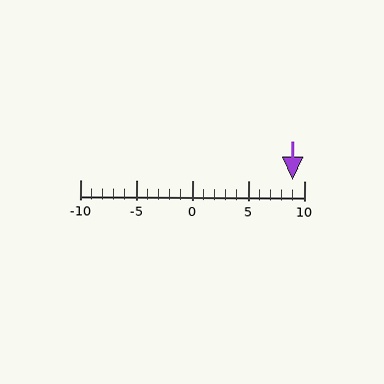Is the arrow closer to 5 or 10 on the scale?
The arrow is closer to 10.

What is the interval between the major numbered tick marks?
The major tick marks are spaced 5 units apart.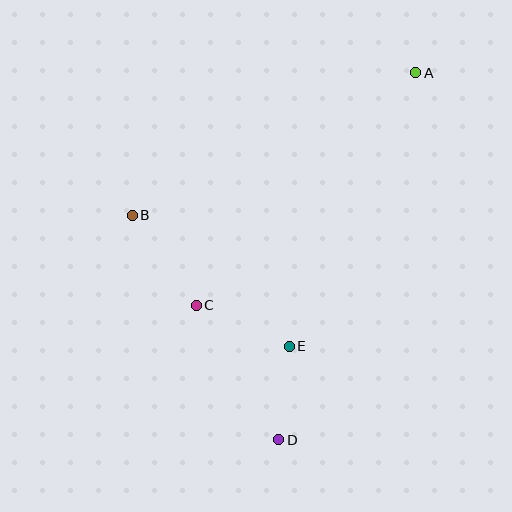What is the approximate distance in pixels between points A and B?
The distance between A and B is approximately 317 pixels.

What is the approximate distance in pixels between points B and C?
The distance between B and C is approximately 110 pixels.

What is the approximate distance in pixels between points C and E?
The distance between C and E is approximately 102 pixels.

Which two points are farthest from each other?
Points A and D are farthest from each other.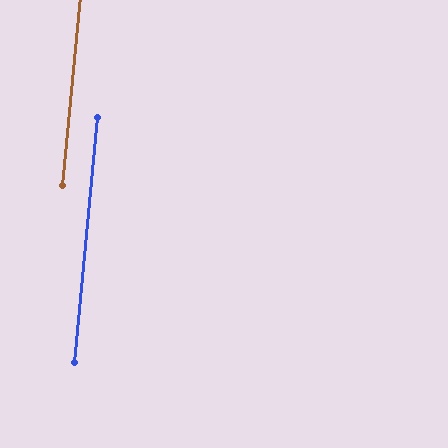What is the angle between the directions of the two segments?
Approximately 0 degrees.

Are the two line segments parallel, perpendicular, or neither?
Parallel — their directions differ by only 0.3°.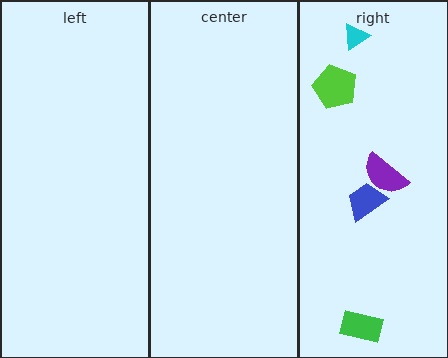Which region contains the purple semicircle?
The right region.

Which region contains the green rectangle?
The right region.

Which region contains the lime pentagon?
The right region.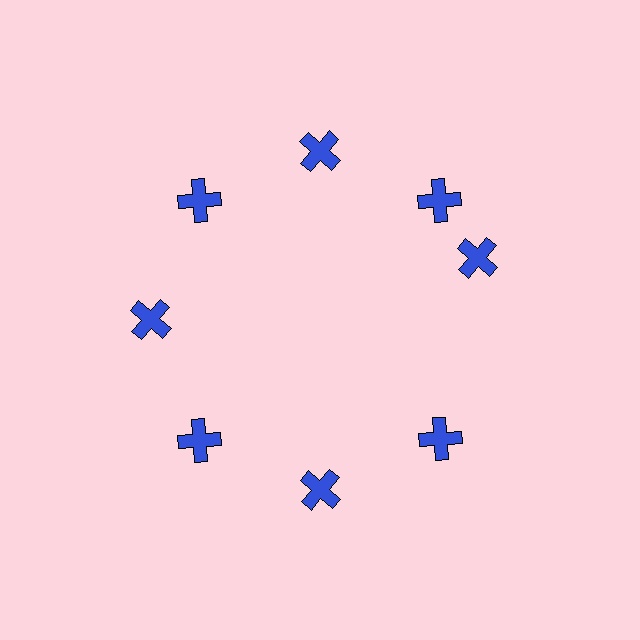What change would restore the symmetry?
The symmetry would be restored by rotating it back into even spacing with its neighbors so that all 8 crosses sit at equal angles and equal distance from the center.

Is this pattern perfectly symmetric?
No. The 8 blue crosses are arranged in a ring, but one element near the 3 o'clock position is rotated out of alignment along the ring, breaking the 8-fold rotational symmetry.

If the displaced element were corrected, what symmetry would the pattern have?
It would have 8-fold rotational symmetry — the pattern would map onto itself every 45 degrees.